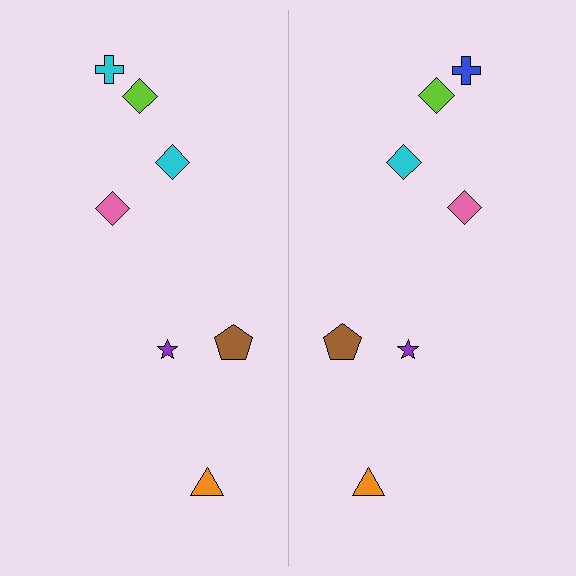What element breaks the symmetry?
The blue cross on the right side breaks the symmetry — its mirror counterpart is cyan.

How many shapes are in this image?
There are 14 shapes in this image.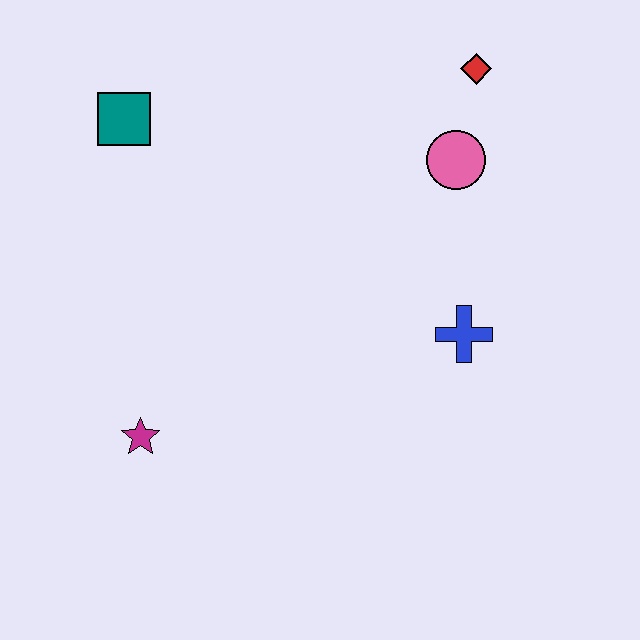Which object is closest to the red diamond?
The pink circle is closest to the red diamond.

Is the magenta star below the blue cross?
Yes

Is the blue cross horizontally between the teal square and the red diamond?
Yes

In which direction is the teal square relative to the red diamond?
The teal square is to the left of the red diamond.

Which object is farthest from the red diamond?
The magenta star is farthest from the red diamond.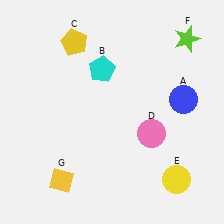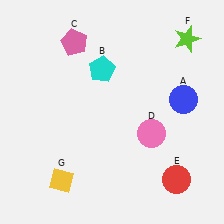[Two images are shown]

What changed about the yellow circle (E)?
In Image 1, E is yellow. In Image 2, it changed to red.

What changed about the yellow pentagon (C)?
In Image 1, C is yellow. In Image 2, it changed to pink.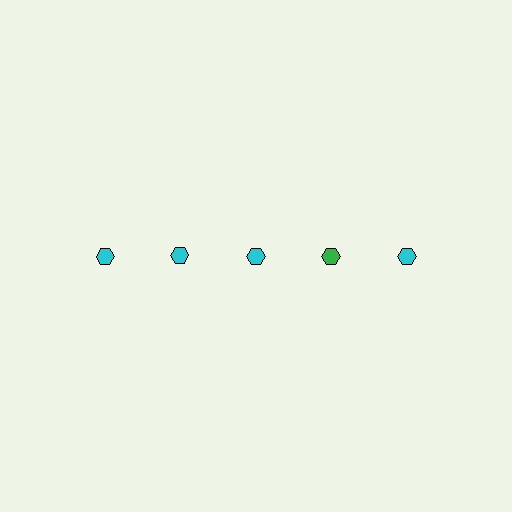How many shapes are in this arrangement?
There are 5 shapes arranged in a grid pattern.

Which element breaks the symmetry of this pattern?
The green hexagon in the top row, second from right column breaks the symmetry. All other shapes are cyan hexagons.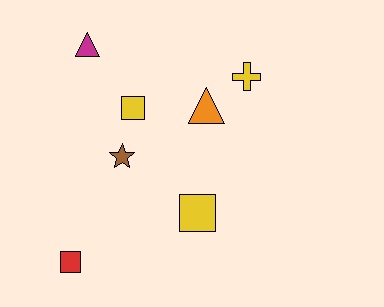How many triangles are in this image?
There are 2 triangles.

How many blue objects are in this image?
There are no blue objects.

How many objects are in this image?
There are 7 objects.